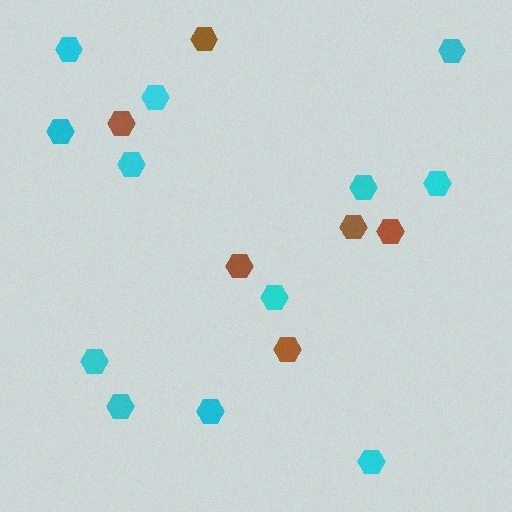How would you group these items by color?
There are 2 groups: one group of cyan hexagons (12) and one group of brown hexagons (6).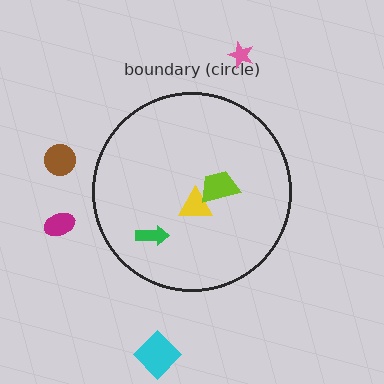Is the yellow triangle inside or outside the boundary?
Inside.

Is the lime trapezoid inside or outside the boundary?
Inside.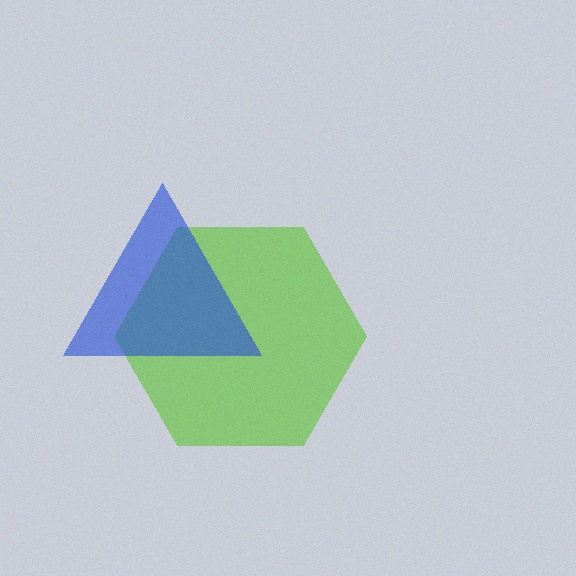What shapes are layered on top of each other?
The layered shapes are: a lime hexagon, a blue triangle.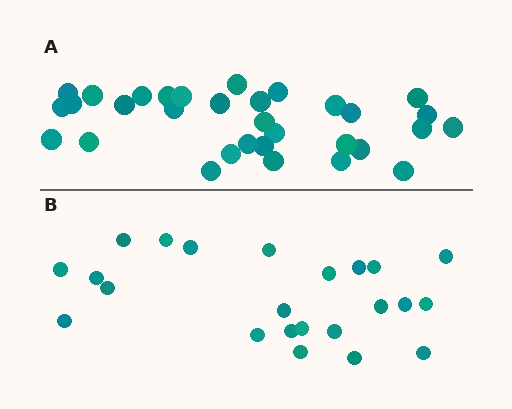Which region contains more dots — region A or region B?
Region A (the top region) has more dots.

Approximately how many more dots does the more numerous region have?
Region A has roughly 8 or so more dots than region B.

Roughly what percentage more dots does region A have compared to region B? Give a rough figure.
About 40% more.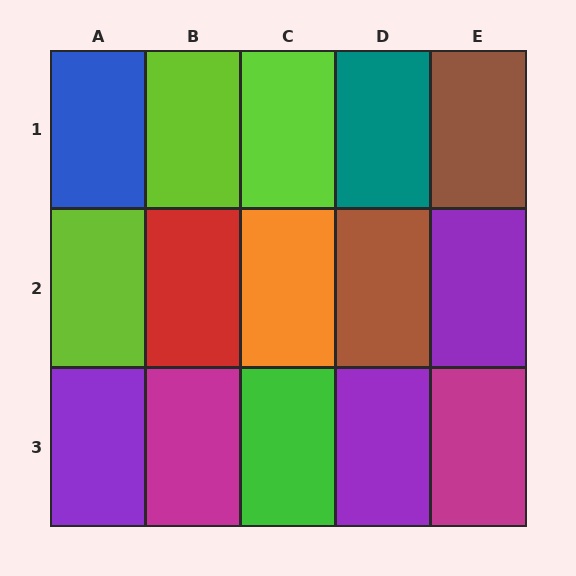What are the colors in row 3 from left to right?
Purple, magenta, green, purple, magenta.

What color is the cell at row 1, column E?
Brown.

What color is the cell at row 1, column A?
Blue.